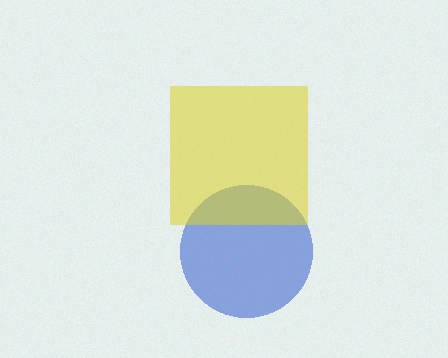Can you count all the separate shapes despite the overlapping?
Yes, there are 2 separate shapes.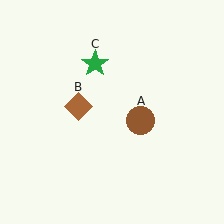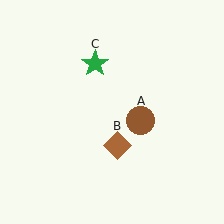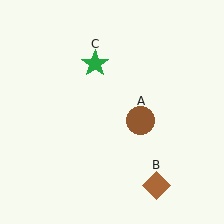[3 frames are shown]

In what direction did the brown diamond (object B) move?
The brown diamond (object B) moved down and to the right.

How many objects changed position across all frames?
1 object changed position: brown diamond (object B).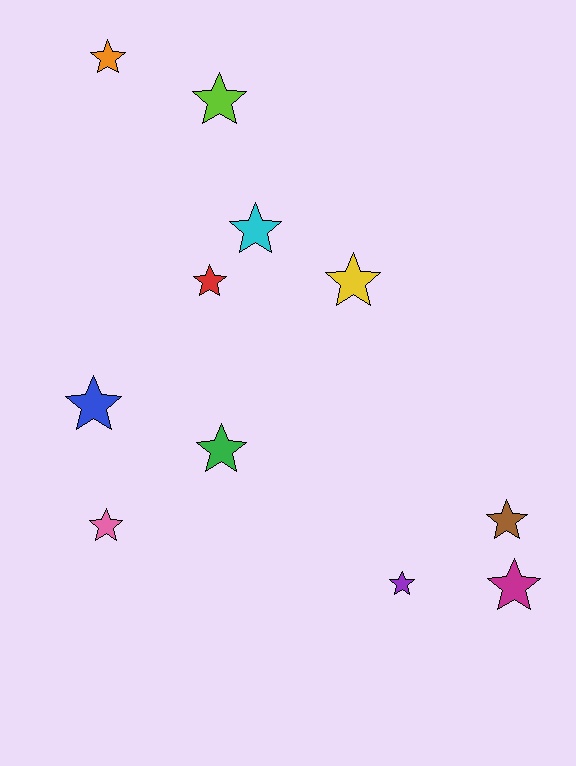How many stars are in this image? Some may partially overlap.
There are 11 stars.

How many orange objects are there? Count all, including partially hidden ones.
There is 1 orange object.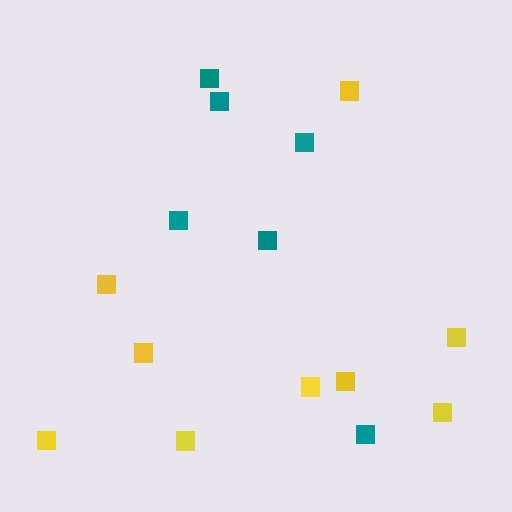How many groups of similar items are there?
There are 2 groups: one group of teal squares (6) and one group of yellow squares (9).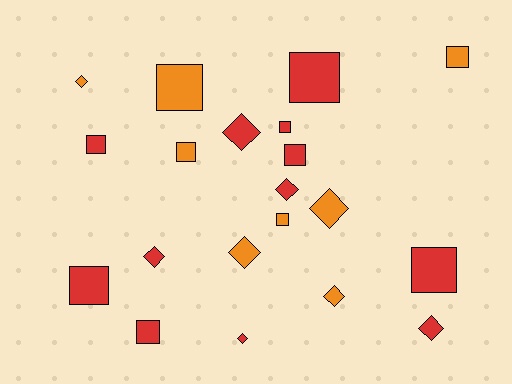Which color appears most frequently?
Red, with 12 objects.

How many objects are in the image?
There are 20 objects.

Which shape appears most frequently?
Square, with 11 objects.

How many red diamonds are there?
There are 5 red diamonds.